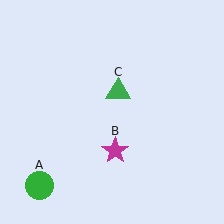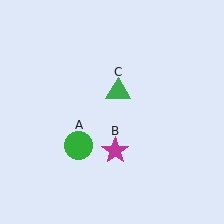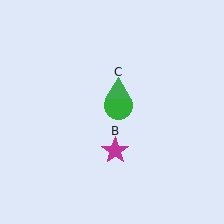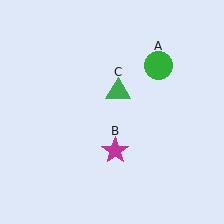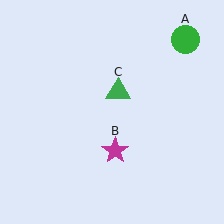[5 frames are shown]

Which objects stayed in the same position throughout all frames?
Magenta star (object B) and green triangle (object C) remained stationary.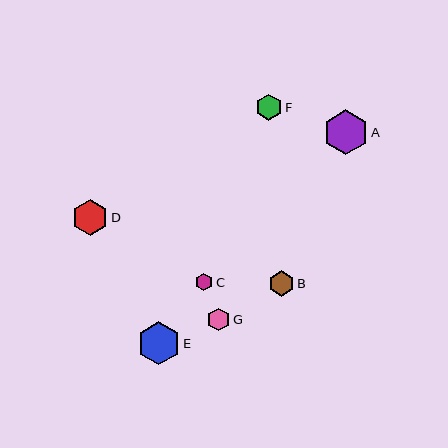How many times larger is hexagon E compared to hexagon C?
Hexagon E is approximately 2.5 times the size of hexagon C.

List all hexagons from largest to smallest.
From largest to smallest: A, E, D, F, B, G, C.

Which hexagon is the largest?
Hexagon A is the largest with a size of approximately 45 pixels.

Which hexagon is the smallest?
Hexagon C is the smallest with a size of approximately 17 pixels.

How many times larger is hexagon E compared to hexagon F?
Hexagon E is approximately 1.6 times the size of hexagon F.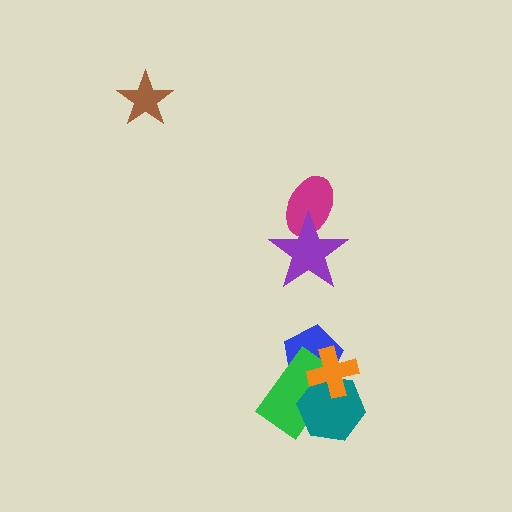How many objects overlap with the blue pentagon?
3 objects overlap with the blue pentagon.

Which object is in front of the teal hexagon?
The orange cross is in front of the teal hexagon.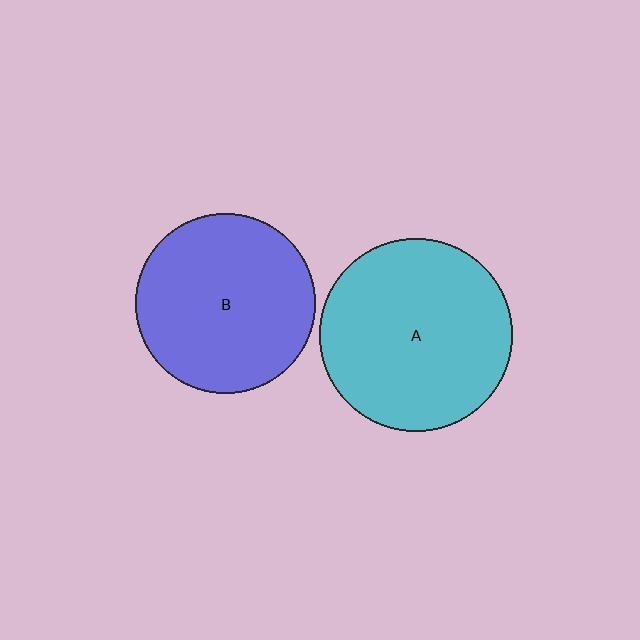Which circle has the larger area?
Circle A (cyan).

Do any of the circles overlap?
No, none of the circles overlap.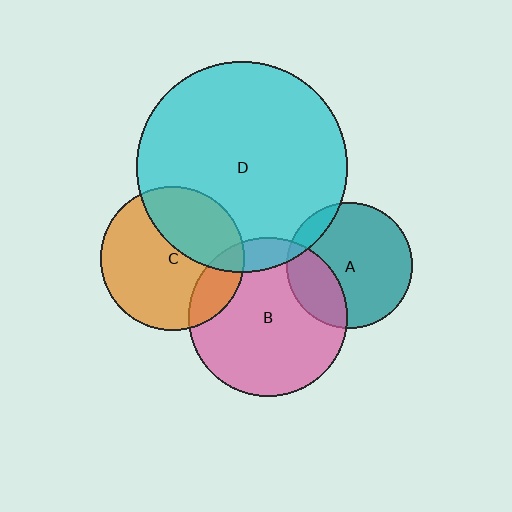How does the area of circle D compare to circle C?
Approximately 2.2 times.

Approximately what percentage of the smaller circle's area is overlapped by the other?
Approximately 15%.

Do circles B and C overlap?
Yes.